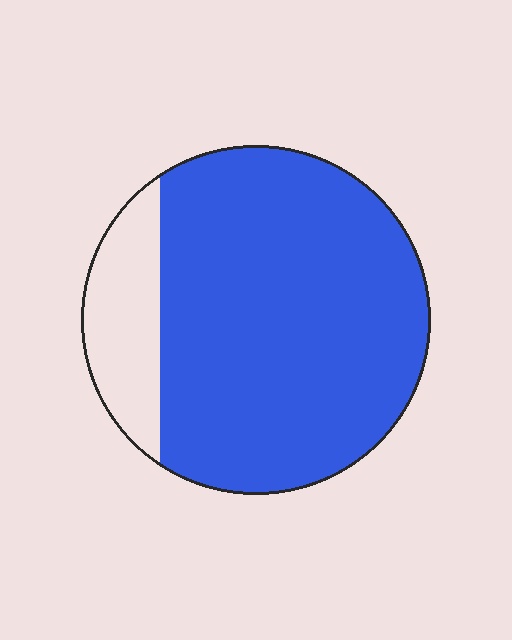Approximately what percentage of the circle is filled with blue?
Approximately 85%.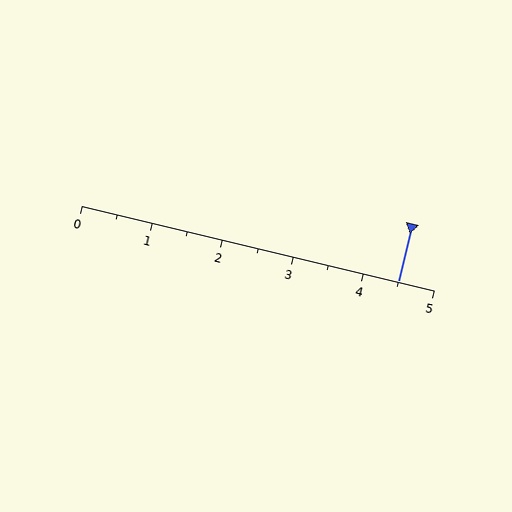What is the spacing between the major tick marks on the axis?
The major ticks are spaced 1 apart.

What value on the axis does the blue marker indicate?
The marker indicates approximately 4.5.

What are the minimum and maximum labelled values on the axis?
The axis runs from 0 to 5.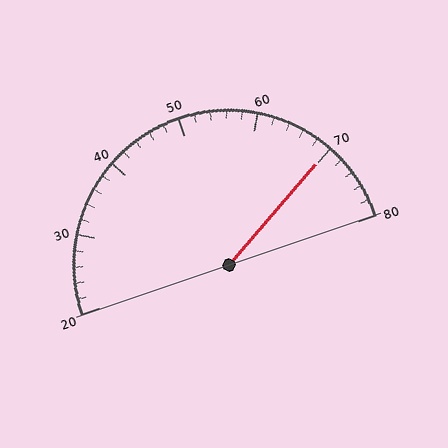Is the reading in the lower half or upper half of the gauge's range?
The reading is in the upper half of the range (20 to 80).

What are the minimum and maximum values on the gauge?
The gauge ranges from 20 to 80.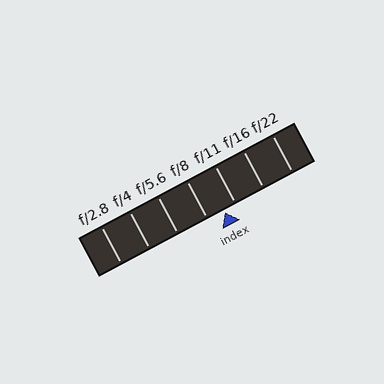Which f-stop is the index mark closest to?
The index mark is closest to f/11.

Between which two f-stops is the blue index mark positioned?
The index mark is between f/8 and f/11.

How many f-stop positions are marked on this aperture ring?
There are 7 f-stop positions marked.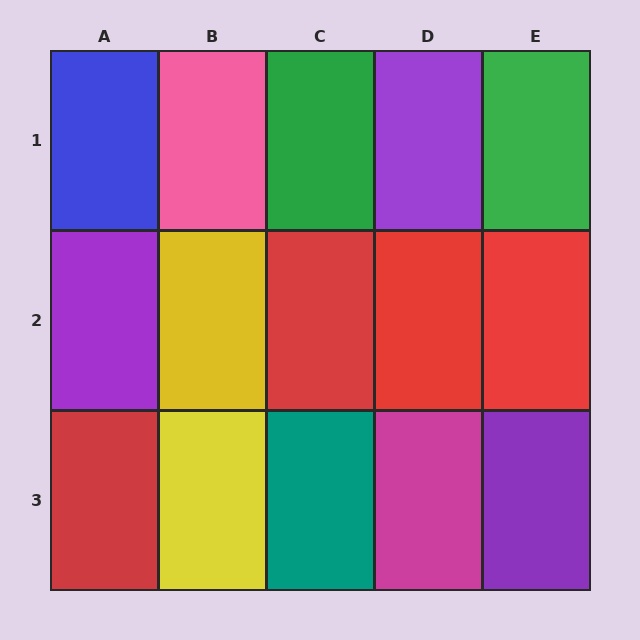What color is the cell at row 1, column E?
Green.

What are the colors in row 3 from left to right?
Red, yellow, teal, magenta, purple.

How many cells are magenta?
1 cell is magenta.